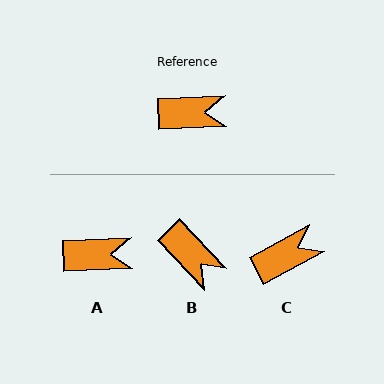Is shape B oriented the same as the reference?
No, it is off by about 49 degrees.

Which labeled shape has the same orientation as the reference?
A.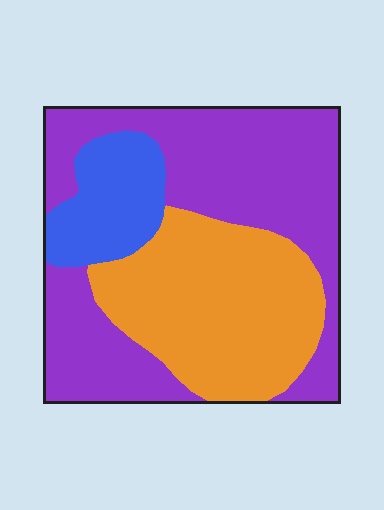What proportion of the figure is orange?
Orange covers 36% of the figure.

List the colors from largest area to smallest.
From largest to smallest: purple, orange, blue.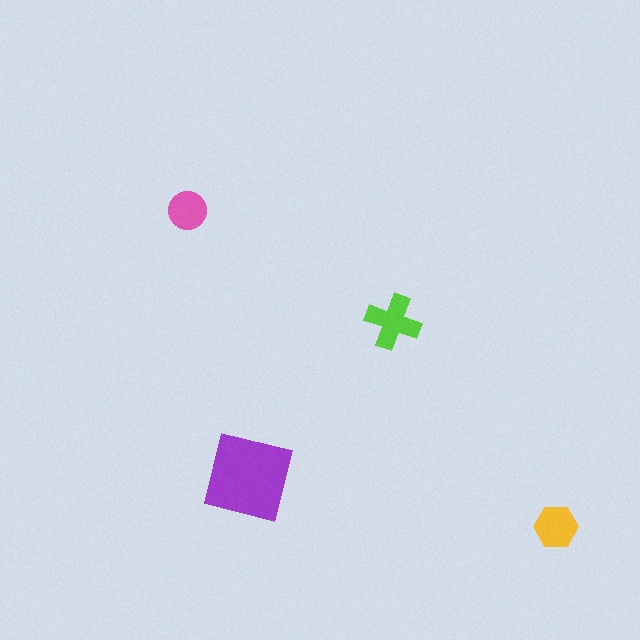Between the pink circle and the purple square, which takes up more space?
The purple square.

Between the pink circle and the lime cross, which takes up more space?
The lime cross.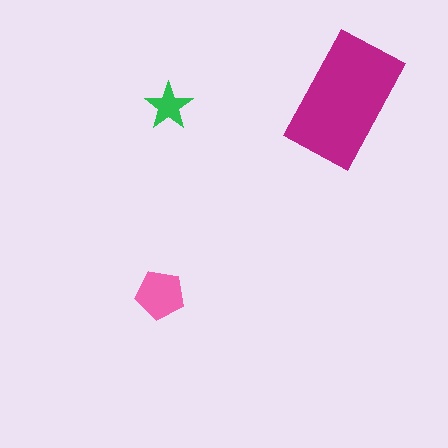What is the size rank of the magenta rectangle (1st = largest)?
1st.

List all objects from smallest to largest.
The green star, the pink pentagon, the magenta rectangle.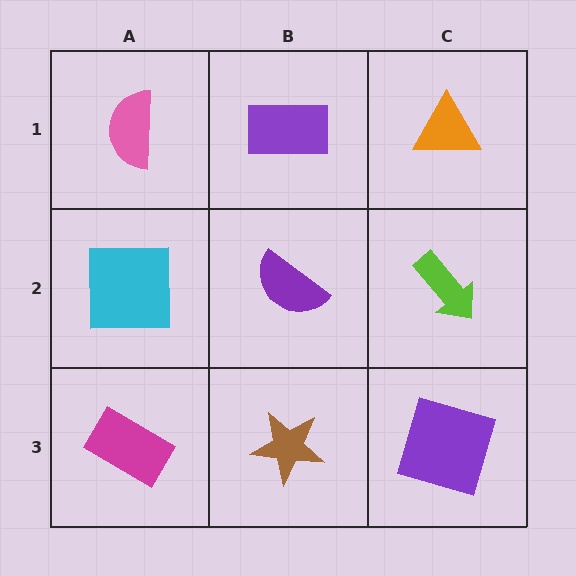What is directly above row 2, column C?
An orange triangle.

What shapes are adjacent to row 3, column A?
A cyan square (row 2, column A), a brown star (row 3, column B).